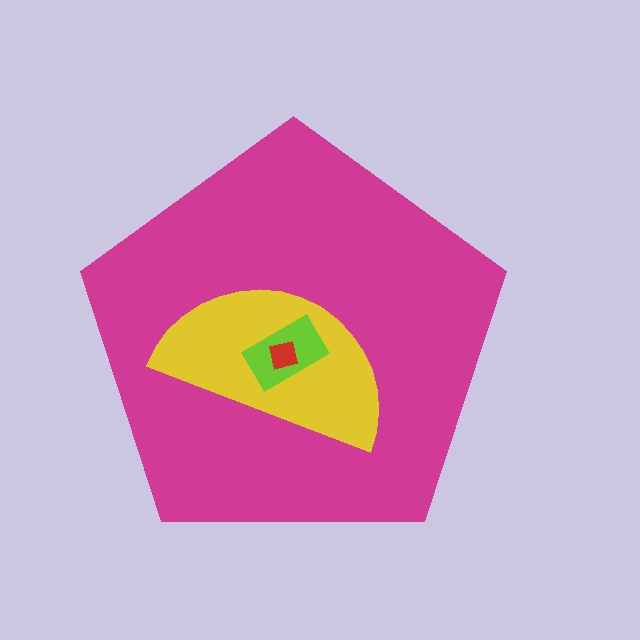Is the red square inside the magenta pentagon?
Yes.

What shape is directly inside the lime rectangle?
The red square.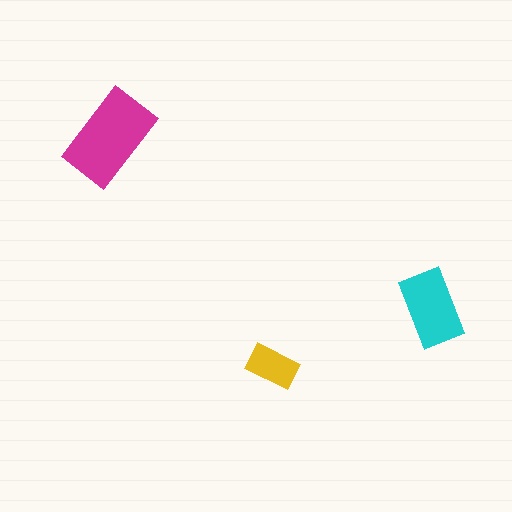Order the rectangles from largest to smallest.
the magenta one, the cyan one, the yellow one.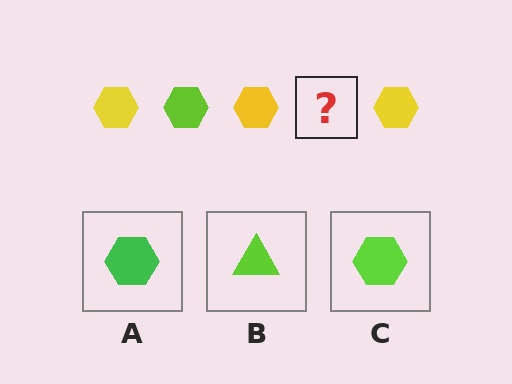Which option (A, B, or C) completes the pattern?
C.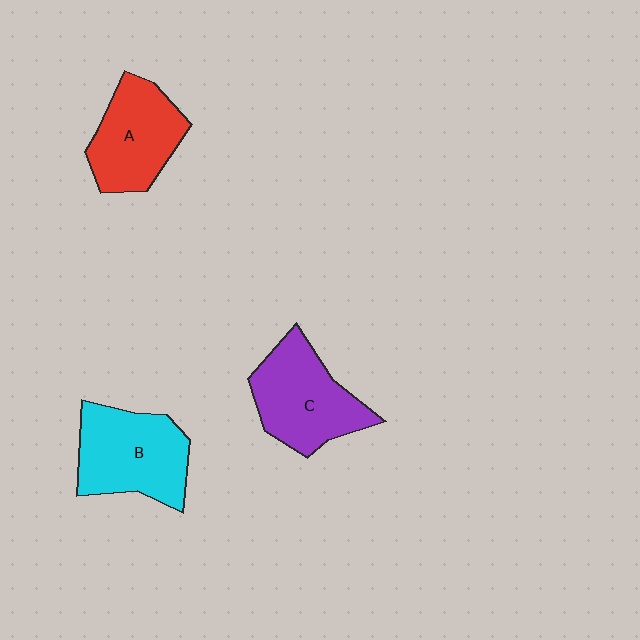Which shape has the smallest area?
Shape A (red).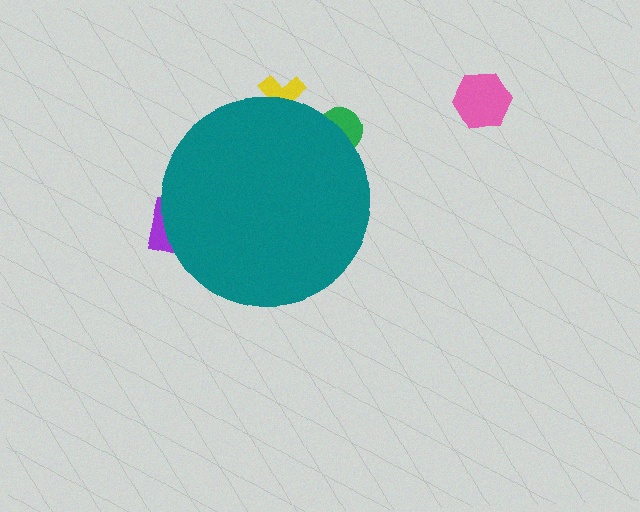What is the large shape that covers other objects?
A teal circle.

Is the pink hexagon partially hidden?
No, the pink hexagon is fully visible.